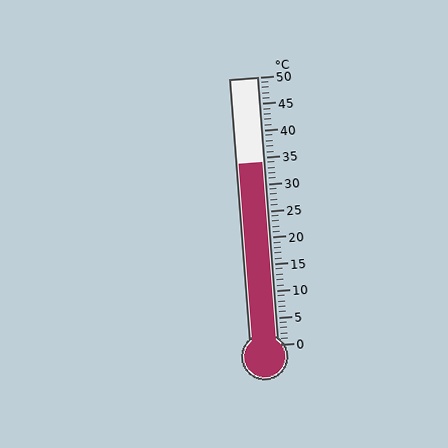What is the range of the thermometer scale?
The thermometer scale ranges from 0°C to 50°C.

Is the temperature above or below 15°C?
The temperature is above 15°C.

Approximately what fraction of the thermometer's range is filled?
The thermometer is filled to approximately 70% of its range.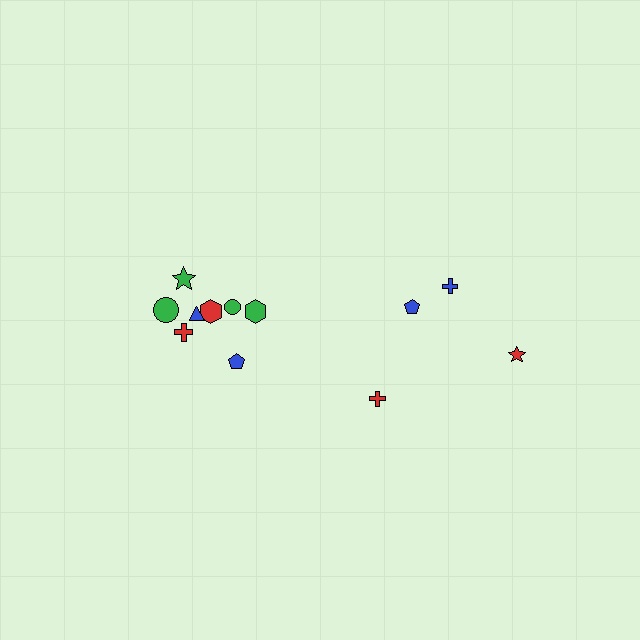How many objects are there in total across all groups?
There are 12 objects.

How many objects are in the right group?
There are 4 objects.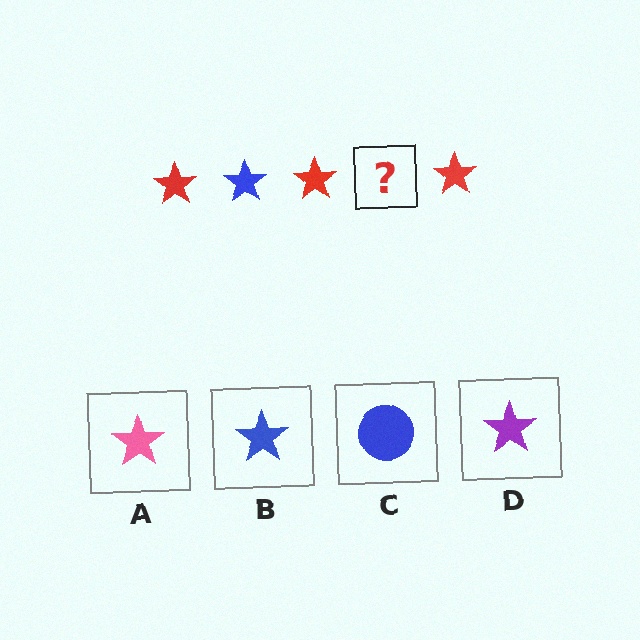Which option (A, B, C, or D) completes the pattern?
B.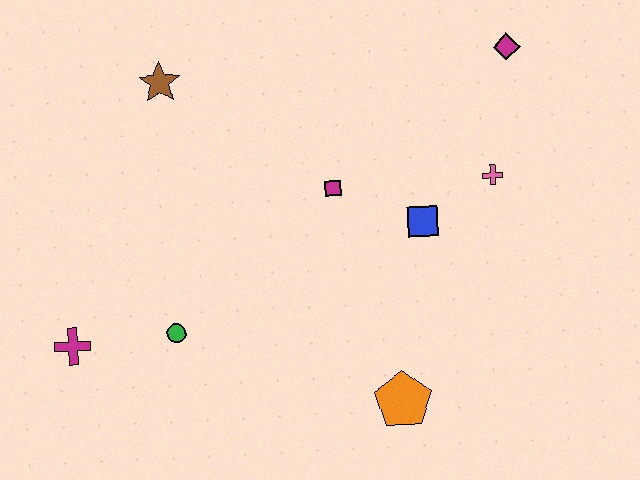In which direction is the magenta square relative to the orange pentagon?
The magenta square is above the orange pentagon.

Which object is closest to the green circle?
The magenta cross is closest to the green circle.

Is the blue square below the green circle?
No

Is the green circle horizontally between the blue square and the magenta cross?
Yes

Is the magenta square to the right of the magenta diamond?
No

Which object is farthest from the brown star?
The orange pentagon is farthest from the brown star.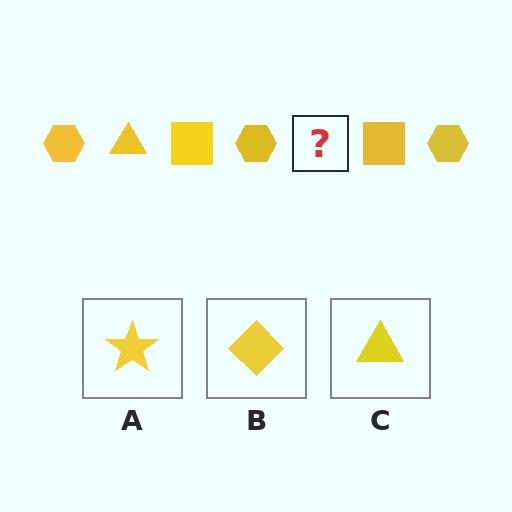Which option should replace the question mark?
Option C.